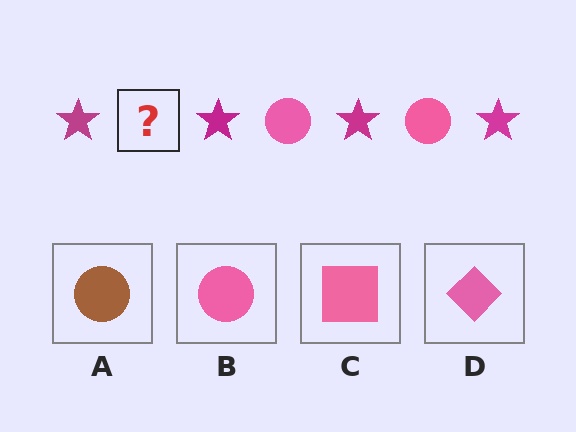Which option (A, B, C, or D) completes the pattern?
B.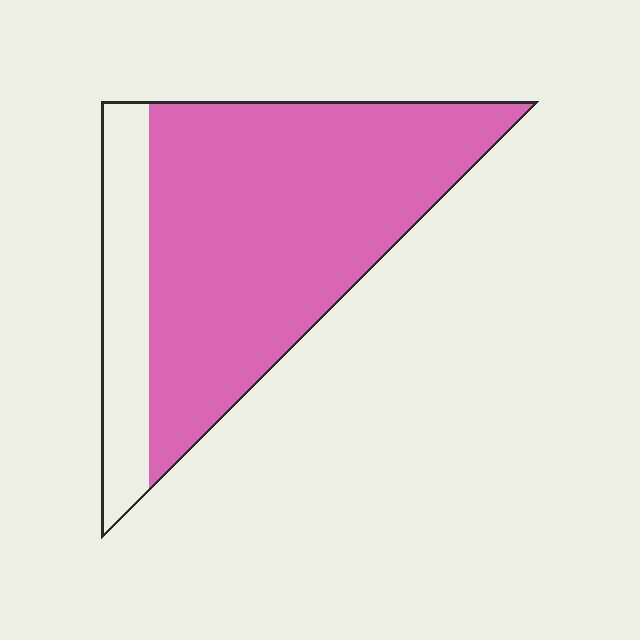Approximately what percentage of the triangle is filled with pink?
Approximately 80%.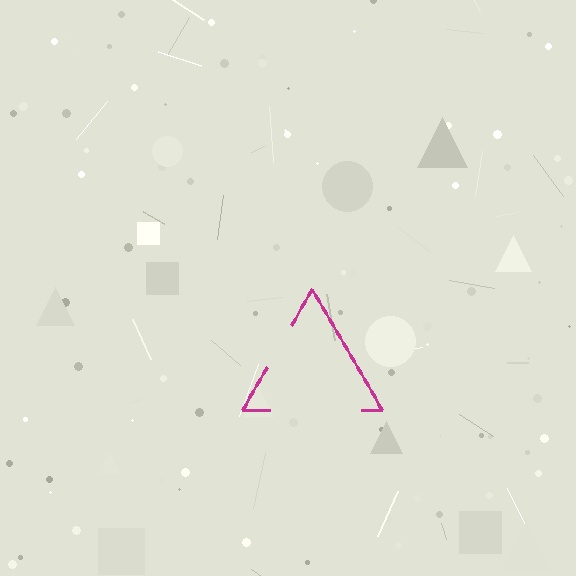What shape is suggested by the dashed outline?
The dashed outline suggests a triangle.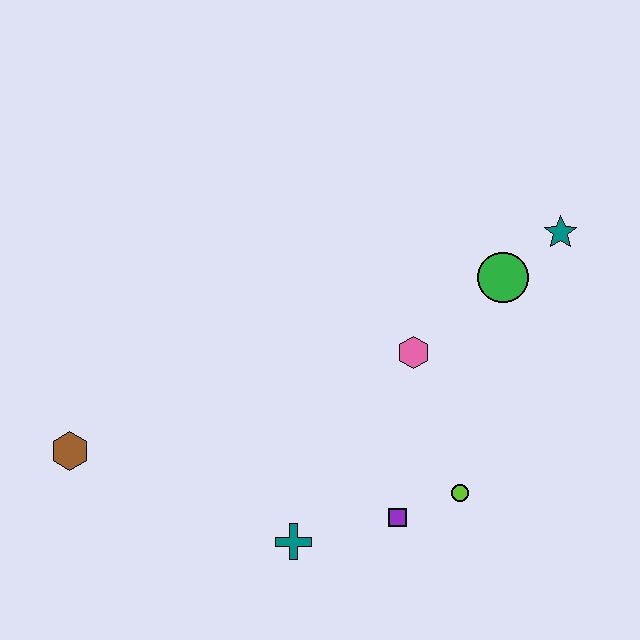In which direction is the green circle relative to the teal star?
The green circle is to the left of the teal star.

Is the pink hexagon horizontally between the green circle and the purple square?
Yes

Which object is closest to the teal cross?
The purple square is closest to the teal cross.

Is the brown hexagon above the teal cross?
Yes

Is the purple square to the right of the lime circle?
No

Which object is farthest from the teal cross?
The teal star is farthest from the teal cross.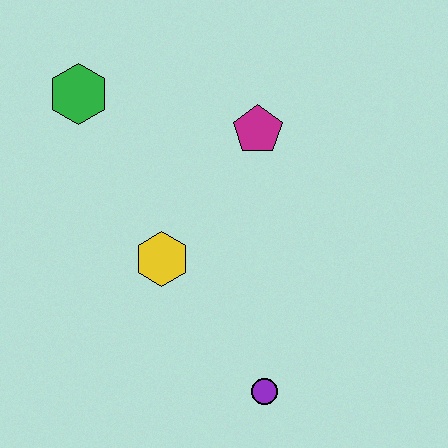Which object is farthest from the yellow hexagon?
The green hexagon is farthest from the yellow hexagon.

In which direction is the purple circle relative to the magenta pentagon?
The purple circle is below the magenta pentagon.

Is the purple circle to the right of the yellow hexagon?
Yes